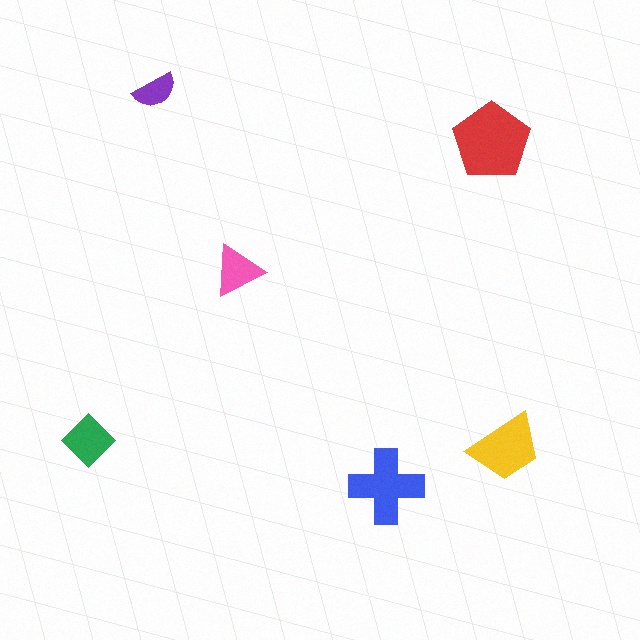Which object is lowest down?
The blue cross is bottommost.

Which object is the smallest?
The purple semicircle.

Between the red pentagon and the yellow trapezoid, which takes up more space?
The red pentagon.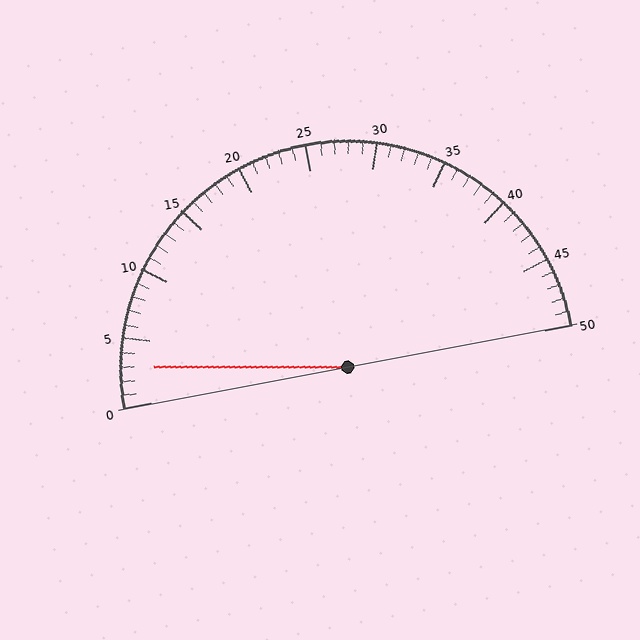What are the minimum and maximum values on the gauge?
The gauge ranges from 0 to 50.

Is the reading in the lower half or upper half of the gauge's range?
The reading is in the lower half of the range (0 to 50).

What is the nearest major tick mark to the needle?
The nearest major tick mark is 5.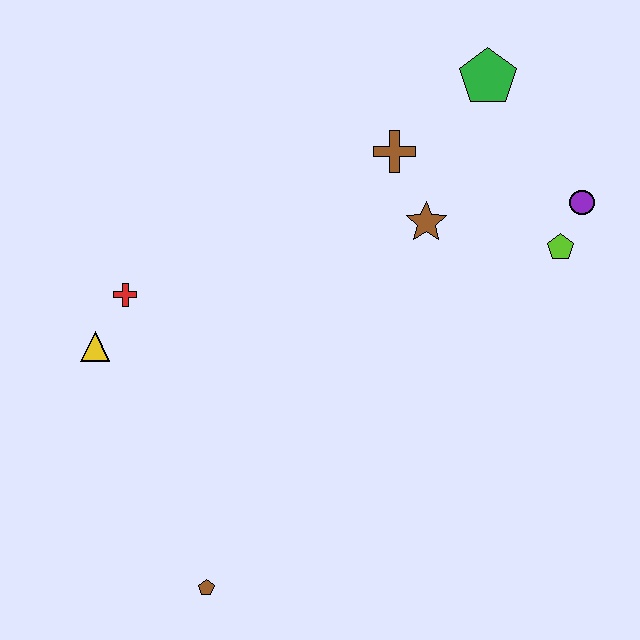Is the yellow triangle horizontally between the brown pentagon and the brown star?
No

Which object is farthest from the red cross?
The purple circle is farthest from the red cross.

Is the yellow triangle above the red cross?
No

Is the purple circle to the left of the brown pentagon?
No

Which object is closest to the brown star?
The brown cross is closest to the brown star.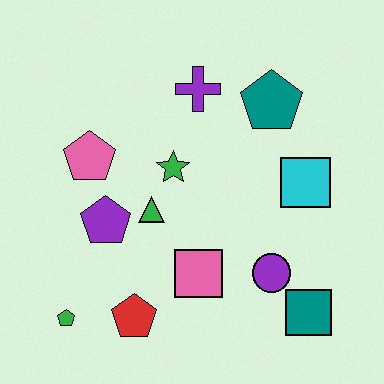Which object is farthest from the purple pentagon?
The teal square is farthest from the purple pentagon.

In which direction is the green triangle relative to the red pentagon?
The green triangle is above the red pentagon.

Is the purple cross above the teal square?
Yes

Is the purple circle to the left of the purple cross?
No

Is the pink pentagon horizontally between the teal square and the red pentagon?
No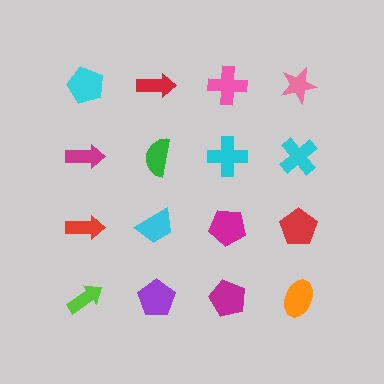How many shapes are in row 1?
4 shapes.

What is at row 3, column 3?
A magenta pentagon.